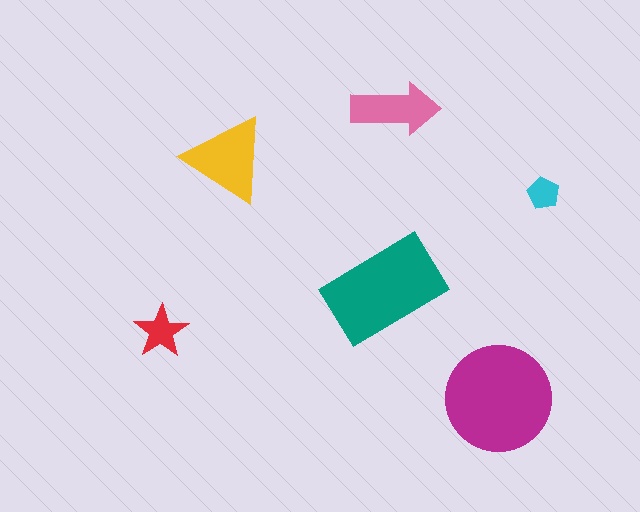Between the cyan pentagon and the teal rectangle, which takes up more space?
The teal rectangle.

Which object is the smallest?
The cyan pentagon.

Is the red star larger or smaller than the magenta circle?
Smaller.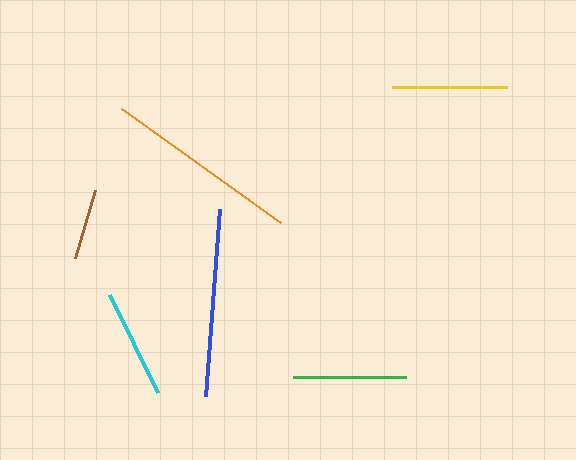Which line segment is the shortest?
The brown line is the shortest at approximately 71 pixels.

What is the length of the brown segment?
The brown segment is approximately 71 pixels long.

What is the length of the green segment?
The green segment is approximately 113 pixels long.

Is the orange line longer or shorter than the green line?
The orange line is longer than the green line.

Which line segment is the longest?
The orange line is the longest at approximately 195 pixels.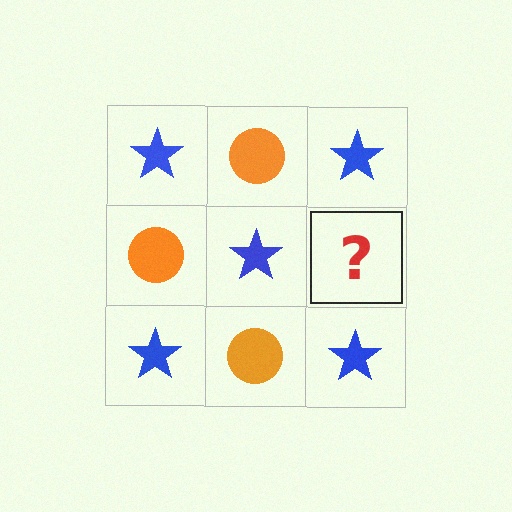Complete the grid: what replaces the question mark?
The question mark should be replaced with an orange circle.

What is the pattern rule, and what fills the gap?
The rule is that it alternates blue star and orange circle in a checkerboard pattern. The gap should be filled with an orange circle.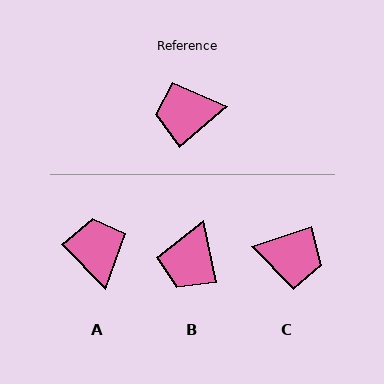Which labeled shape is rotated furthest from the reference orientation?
C, about 158 degrees away.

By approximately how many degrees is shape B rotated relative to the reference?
Approximately 61 degrees counter-clockwise.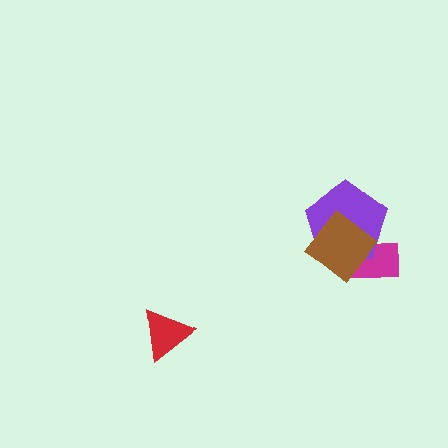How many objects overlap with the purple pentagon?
2 objects overlap with the purple pentagon.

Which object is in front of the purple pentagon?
The brown diamond is in front of the purple pentagon.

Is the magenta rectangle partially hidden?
Yes, it is partially covered by another shape.